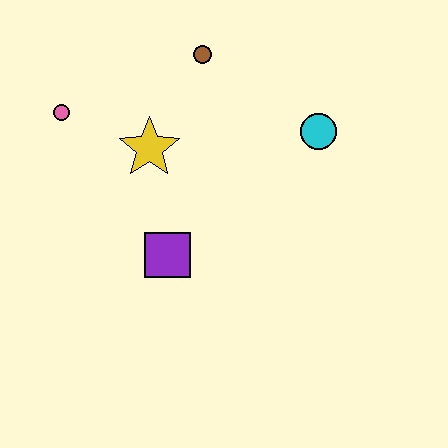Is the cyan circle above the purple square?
Yes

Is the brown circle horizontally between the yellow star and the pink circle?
No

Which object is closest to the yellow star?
The pink circle is closest to the yellow star.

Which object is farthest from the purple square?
The brown circle is farthest from the purple square.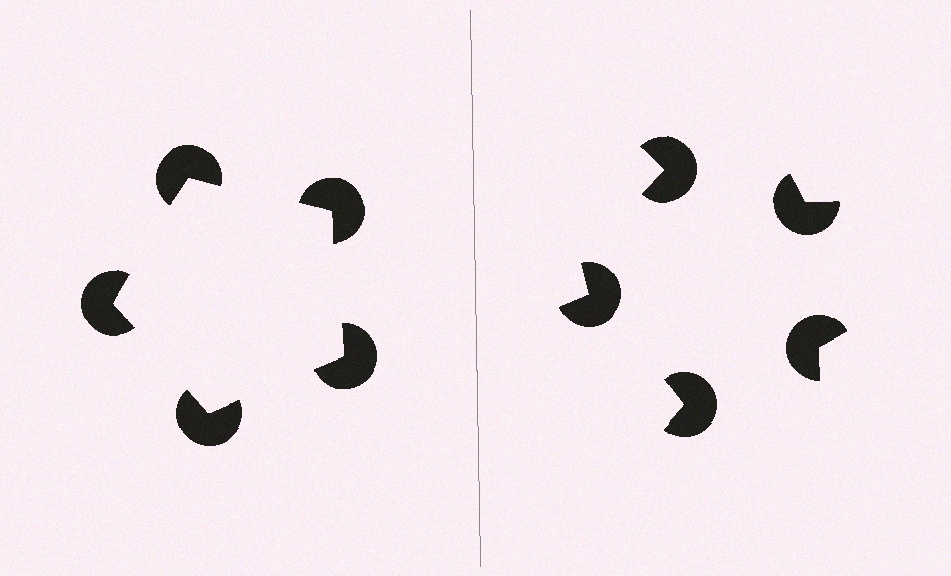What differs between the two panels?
The pac-man discs are positioned identically on both sides; only the wedge orientations differ. On the left they align to a pentagon; on the right they are misaligned.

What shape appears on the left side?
An illusory pentagon.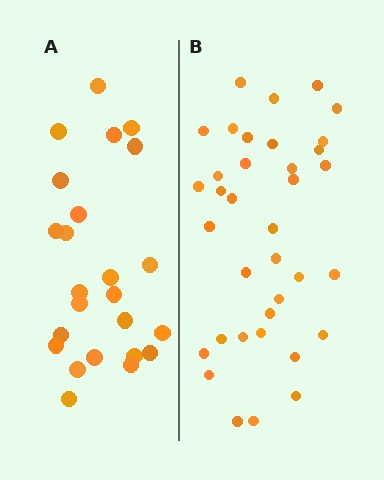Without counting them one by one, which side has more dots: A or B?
Region B (the right region) has more dots.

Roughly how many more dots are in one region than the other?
Region B has roughly 12 or so more dots than region A.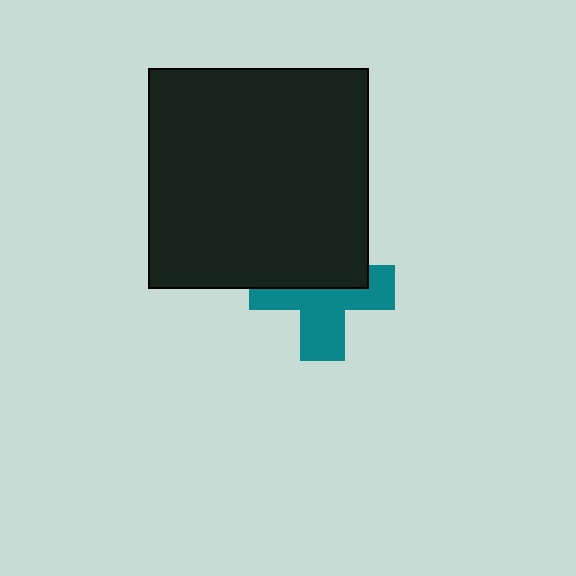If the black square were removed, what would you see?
You would see the complete teal cross.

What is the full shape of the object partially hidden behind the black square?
The partially hidden object is a teal cross.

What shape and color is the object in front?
The object in front is a black square.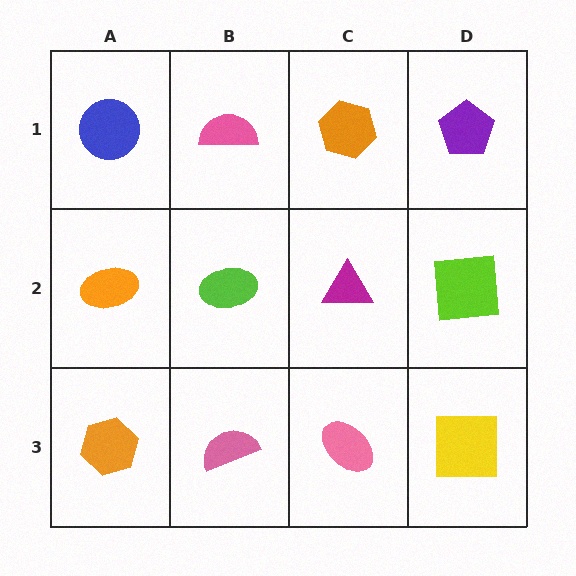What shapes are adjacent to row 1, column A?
An orange ellipse (row 2, column A), a pink semicircle (row 1, column B).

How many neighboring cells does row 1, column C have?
3.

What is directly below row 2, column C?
A pink ellipse.